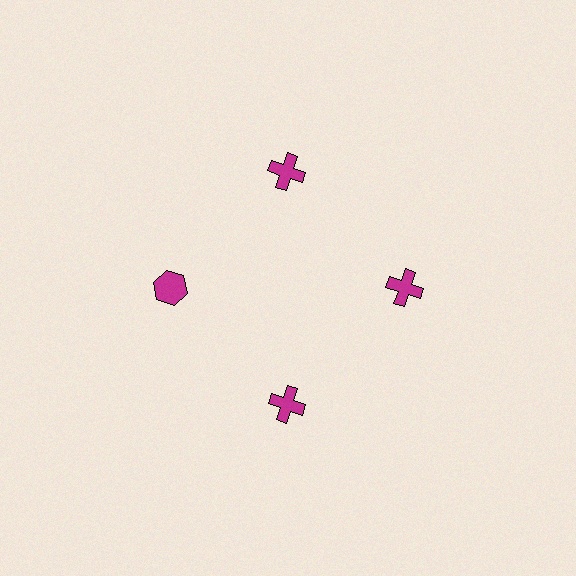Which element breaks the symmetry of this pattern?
The magenta hexagon at roughly the 9 o'clock position breaks the symmetry. All other shapes are magenta crosses.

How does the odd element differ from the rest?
It has a different shape: hexagon instead of cross.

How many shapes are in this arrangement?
There are 4 shapes arranged in a ring pattern.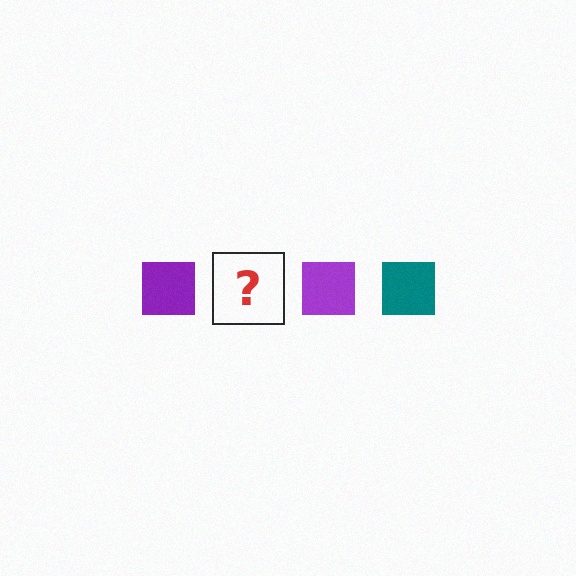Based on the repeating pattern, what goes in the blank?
The blank should be a teal square.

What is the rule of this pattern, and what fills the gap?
The rule is that the pattern cycles through purple, teal squares. The gap should be filled with a teal square.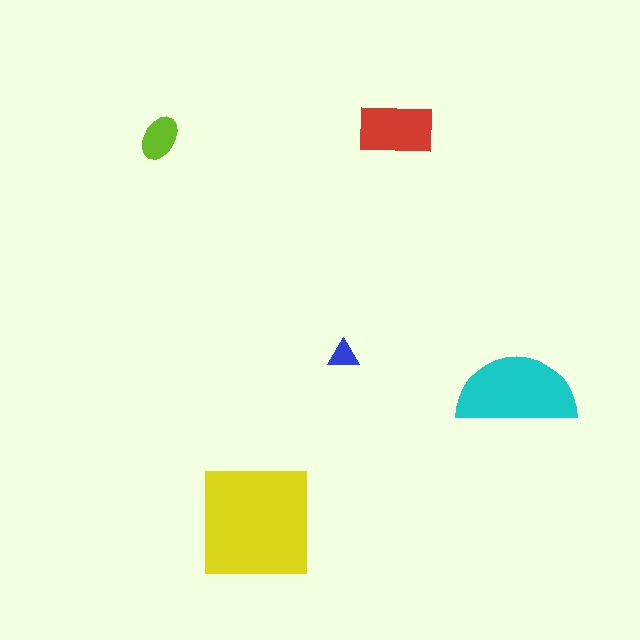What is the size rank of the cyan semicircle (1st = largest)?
2nd.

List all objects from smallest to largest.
The blue triangle, the lime ellipse, the red rectangle, the cyan semicircle, the yellow square.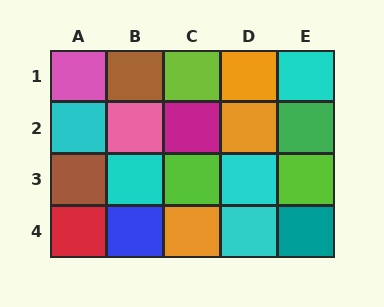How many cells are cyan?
5 cells are cyan.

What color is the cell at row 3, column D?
Cyan.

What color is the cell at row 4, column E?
Teal.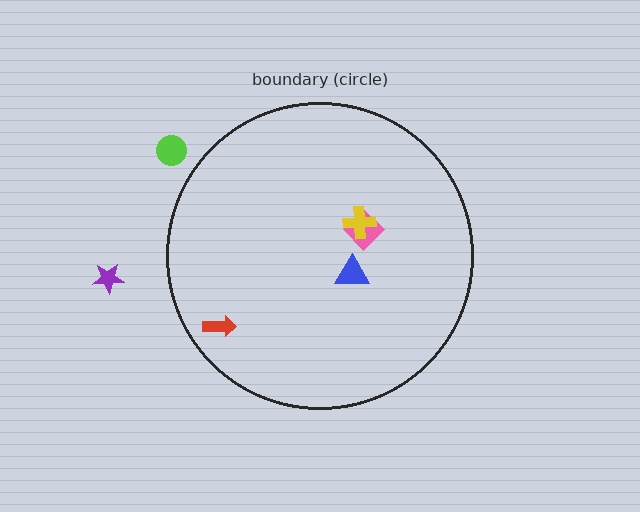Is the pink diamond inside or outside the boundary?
Inside.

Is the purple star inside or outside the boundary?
Outside.